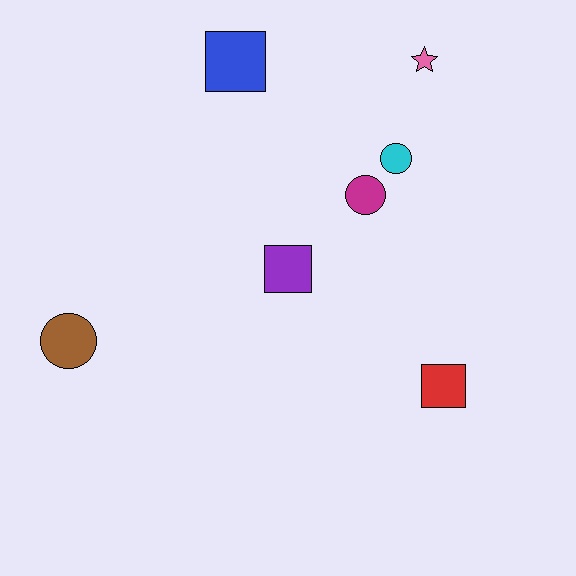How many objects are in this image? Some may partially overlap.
There are 7 objects.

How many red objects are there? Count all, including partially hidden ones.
There is 1 red object.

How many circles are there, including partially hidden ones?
There are 3 circles.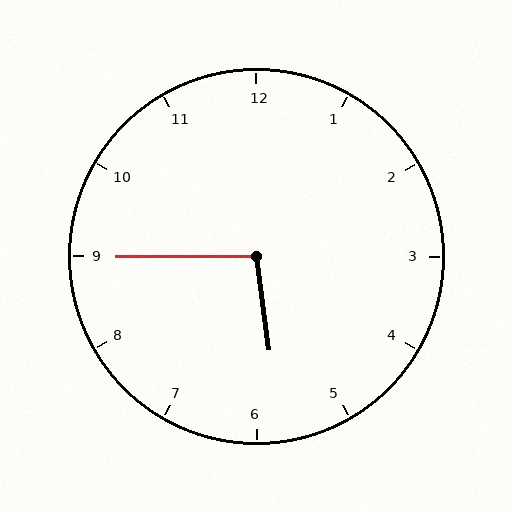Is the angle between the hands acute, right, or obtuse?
It is obtuse.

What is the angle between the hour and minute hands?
Approximately 98 degrees.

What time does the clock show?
5:45.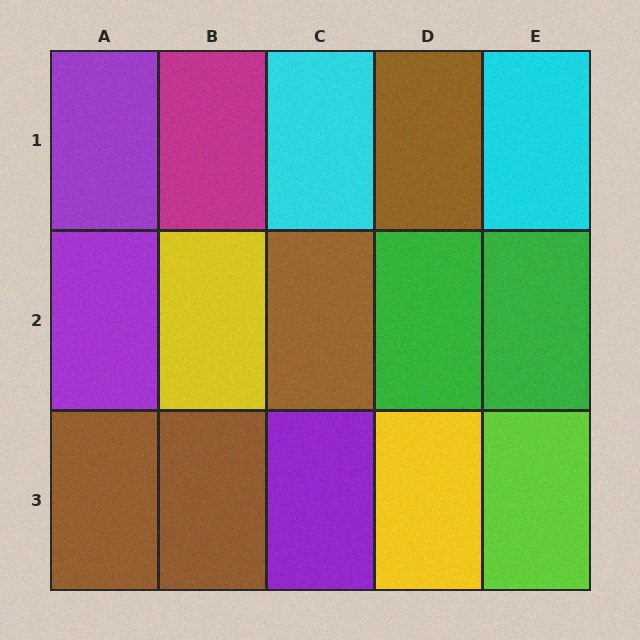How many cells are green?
2 cells are green.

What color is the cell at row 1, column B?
Magenta.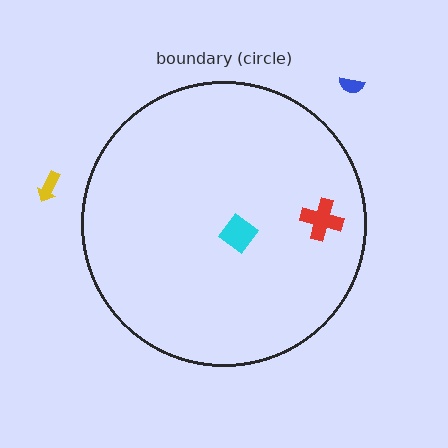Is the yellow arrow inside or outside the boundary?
Outside.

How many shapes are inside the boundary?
2 inside, 2 outside.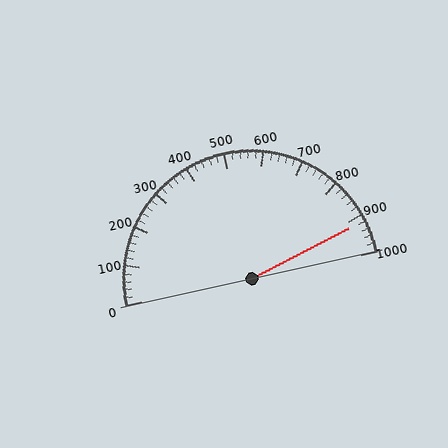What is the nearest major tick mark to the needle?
The nearest major tick mark is 900.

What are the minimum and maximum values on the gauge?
The gauge ranges from 0 to 1000.